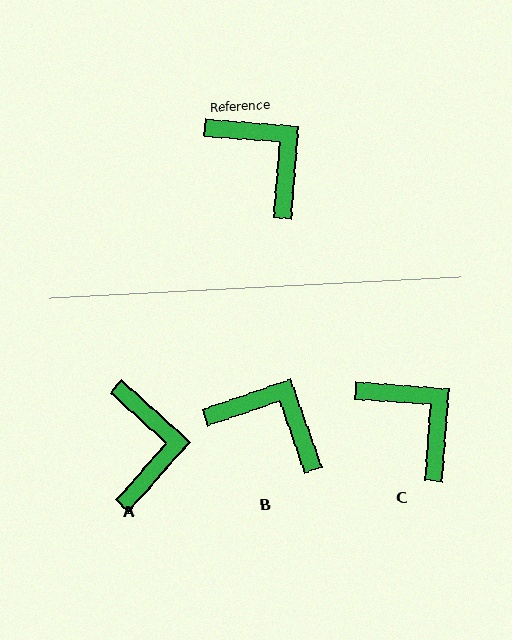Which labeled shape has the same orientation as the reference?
C.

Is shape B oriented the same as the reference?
No, it is off by about 23 degrees.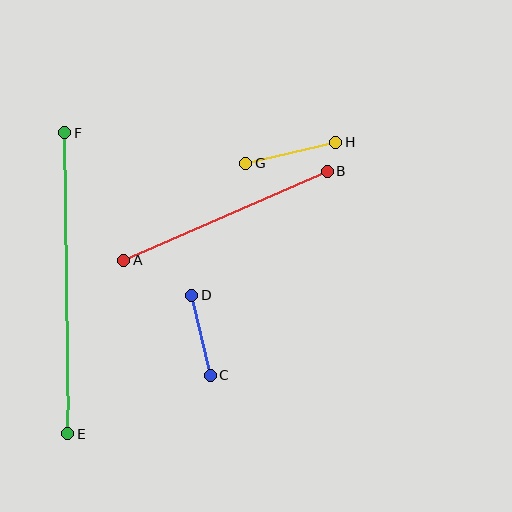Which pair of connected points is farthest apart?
Points E and F are farthest apart.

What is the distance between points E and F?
The distance is approximately 301 pixels.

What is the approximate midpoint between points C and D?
The midpoint is at approximately (201, 335) pixels.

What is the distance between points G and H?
The distance is approximately 93 pixels.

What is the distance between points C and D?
The distance is approximately 82 pixels.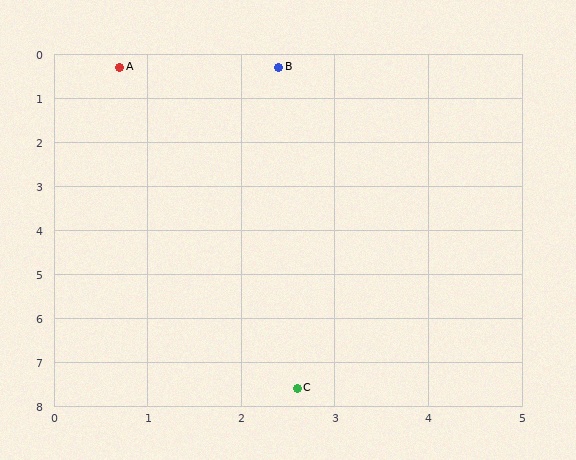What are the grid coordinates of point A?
Point A is at approximately (0.7, 0.3).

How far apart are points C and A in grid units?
Points C and A are about 7.5 grid units apart.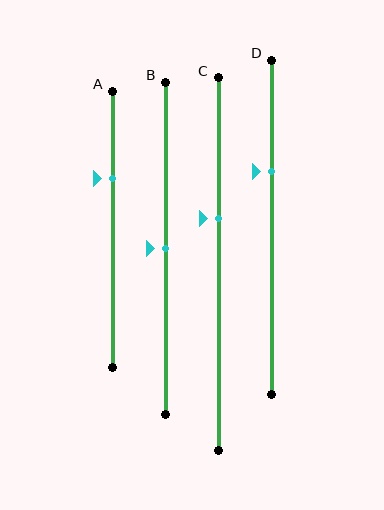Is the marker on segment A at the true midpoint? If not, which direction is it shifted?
No, the marker on segment A is shifted upward by about 19% of the segment length.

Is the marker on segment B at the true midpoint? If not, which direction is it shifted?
Yes, the marker on segment B is at the true midpoint.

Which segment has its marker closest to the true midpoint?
Segment B has its marker closest to the true midpoint.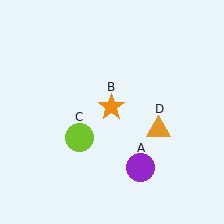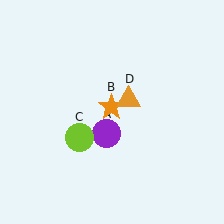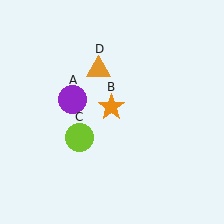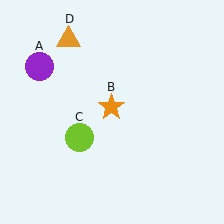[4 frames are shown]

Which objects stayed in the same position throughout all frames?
Orange star (object B) and lime circle (object C) remained stationary.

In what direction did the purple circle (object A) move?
The purple circle (object A) moved up and to the left.